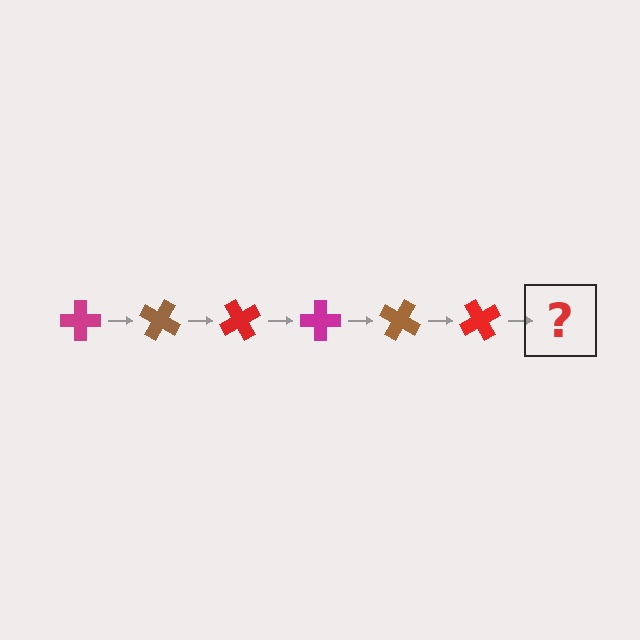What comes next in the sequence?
The next element should be a magenta cross, rotated 180 degrees from the start.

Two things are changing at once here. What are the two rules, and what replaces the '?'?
The two rules are that it rotates 30 degrees each step and the color cycles through magenta, brown, and red. The '?' should be a magenta cross, rotated 180 degrees from the start.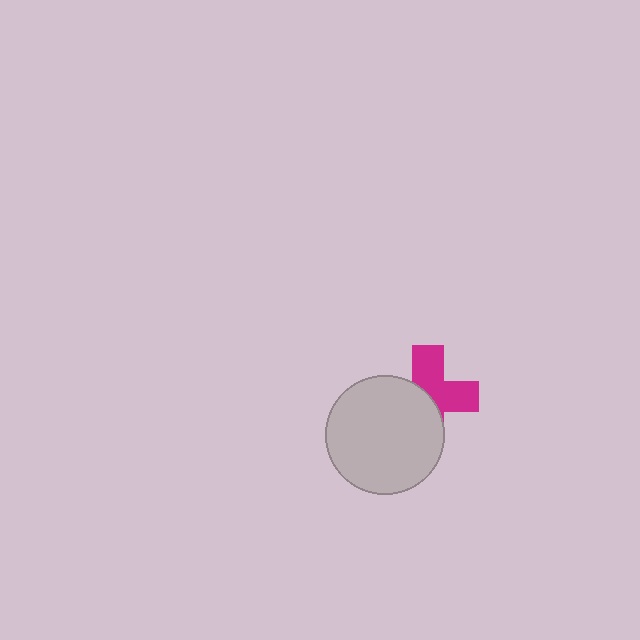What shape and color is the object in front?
The object in front is a light gray circle.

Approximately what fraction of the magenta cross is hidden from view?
Roughly 50% of the magenta cross is hidden behind the light gray circle.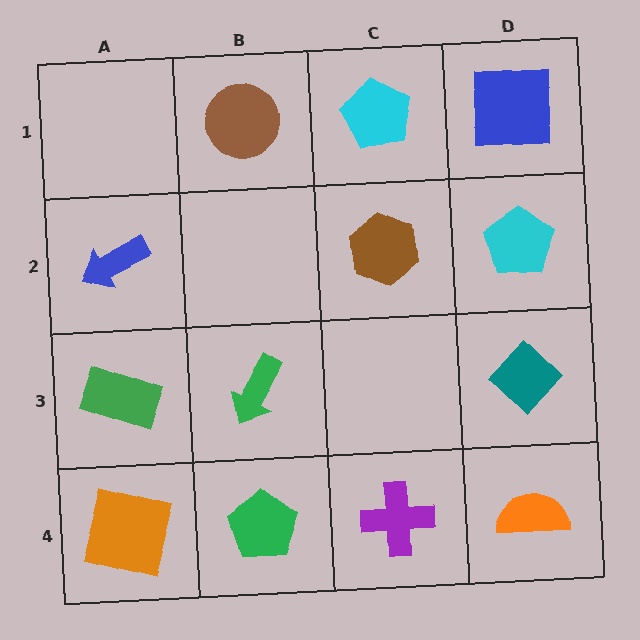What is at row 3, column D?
A teal diamond.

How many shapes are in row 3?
3 shapes.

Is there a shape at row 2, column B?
No, that cell is empty.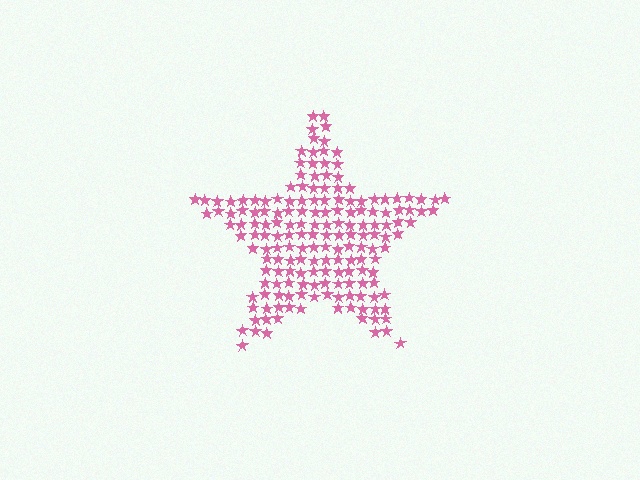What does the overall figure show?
The overall figure shows a star.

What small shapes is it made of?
It is made of small stars.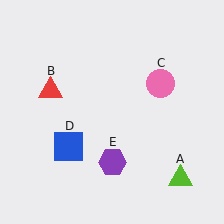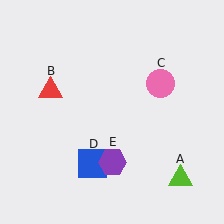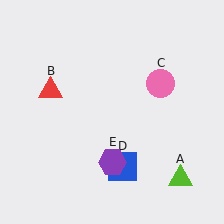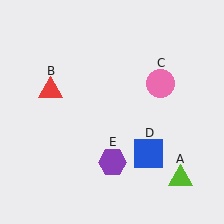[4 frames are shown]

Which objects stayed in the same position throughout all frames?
Lime triangle (object A) and red triangle (object B) and pink circle (object C) and purple hexagon (object E) remained stationary.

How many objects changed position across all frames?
1 object changed position: blue square (object D).